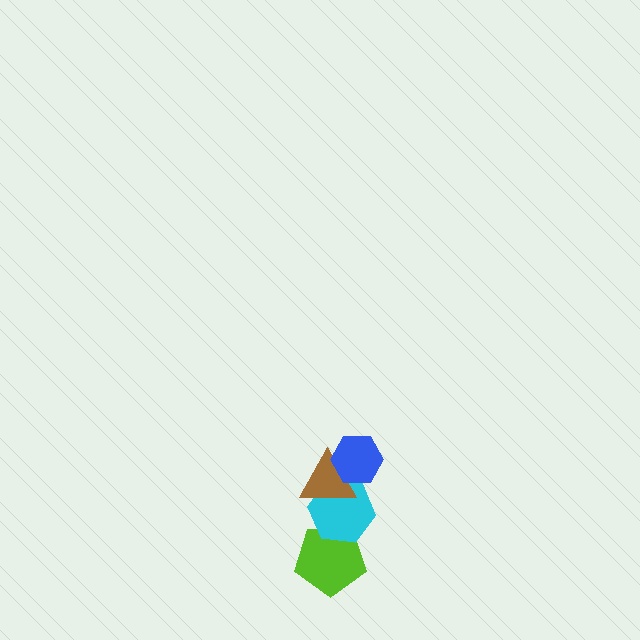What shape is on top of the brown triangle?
The blue hexagon is on top of the brown triangle.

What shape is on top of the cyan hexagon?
The brown triangle is on top of the cyan hexagon.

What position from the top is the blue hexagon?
The blue hexagon is 1st from the top.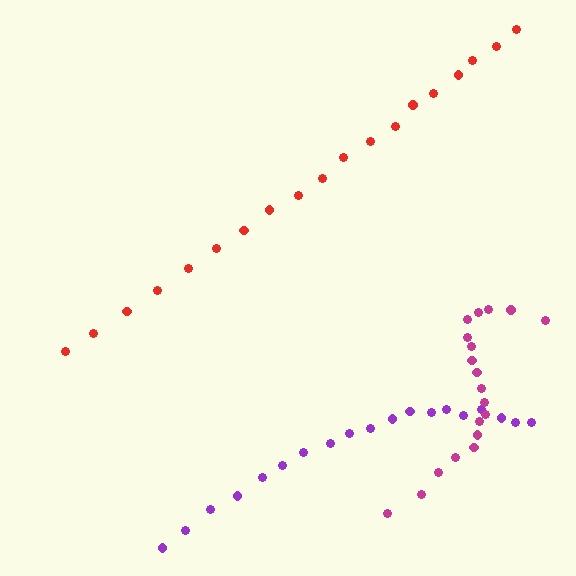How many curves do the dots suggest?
There are 3 distinct paths.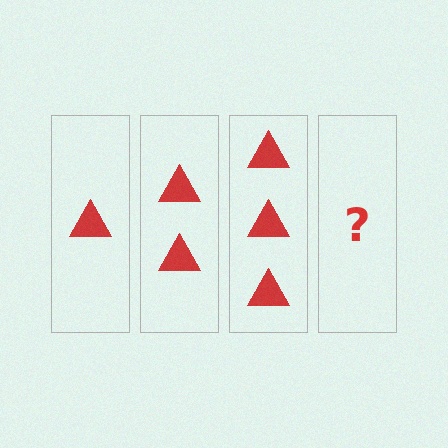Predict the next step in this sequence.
The next step is 4 triangles.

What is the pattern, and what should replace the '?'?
The pattern is that each step adds one more triangle. The '?' should be 4 triangles.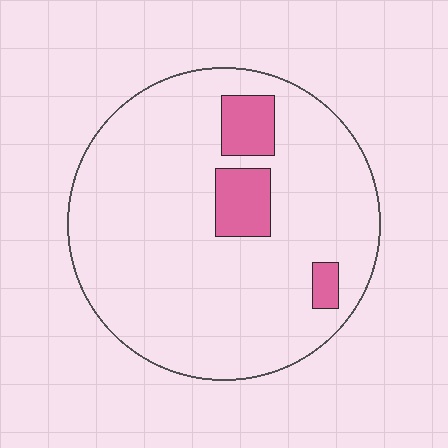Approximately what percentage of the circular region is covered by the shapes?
Approximately 10%.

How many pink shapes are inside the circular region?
3.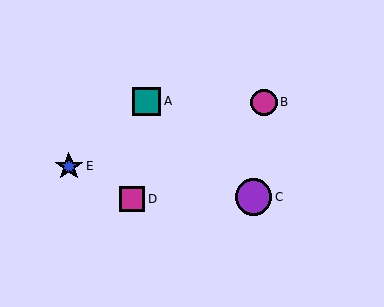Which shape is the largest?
The purple circle (labeled C) is the largest.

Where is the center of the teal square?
The center of the teal square is at (147, 101).